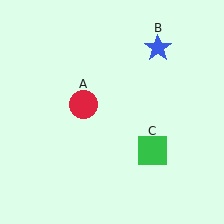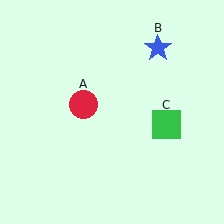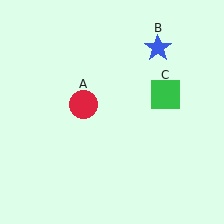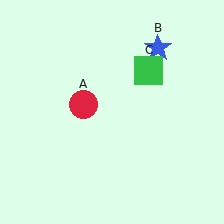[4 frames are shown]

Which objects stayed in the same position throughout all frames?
Red circle (object A) and blue star (object B) remained stationary.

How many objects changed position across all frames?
1 object changed position: green square (object C).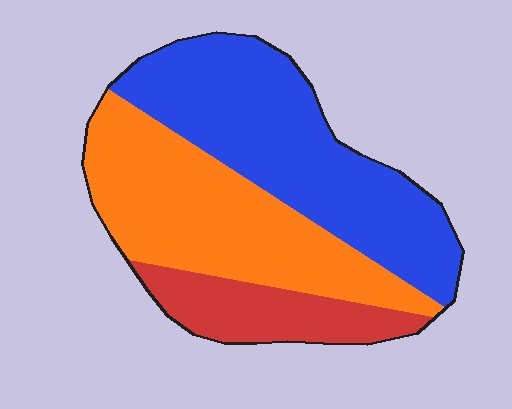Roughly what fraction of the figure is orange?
Orange takes up about two fifths (2/5) of the figure.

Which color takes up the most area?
Blue, at roughly 45%.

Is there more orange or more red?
Orange.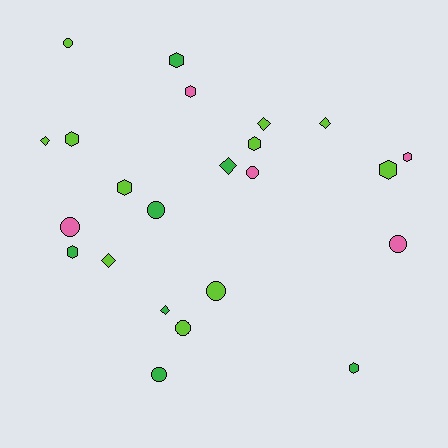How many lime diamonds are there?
There are 4 lime diamonds.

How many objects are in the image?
There are 23 objects.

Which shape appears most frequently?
Hexagon, with 9 objects.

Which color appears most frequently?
Lime, with 11 objects.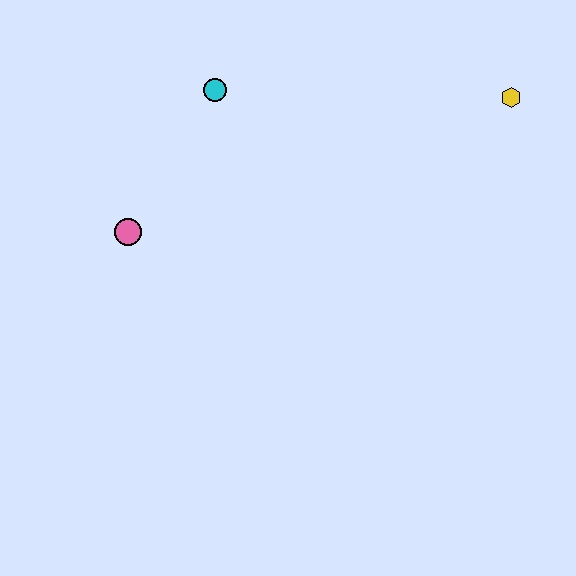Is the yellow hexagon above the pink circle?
Yes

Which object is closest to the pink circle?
The cyan circle is closest to the pink circle.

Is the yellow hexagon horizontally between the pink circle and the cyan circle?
No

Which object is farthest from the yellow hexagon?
The pink circle is farthest from the yellow hexagon.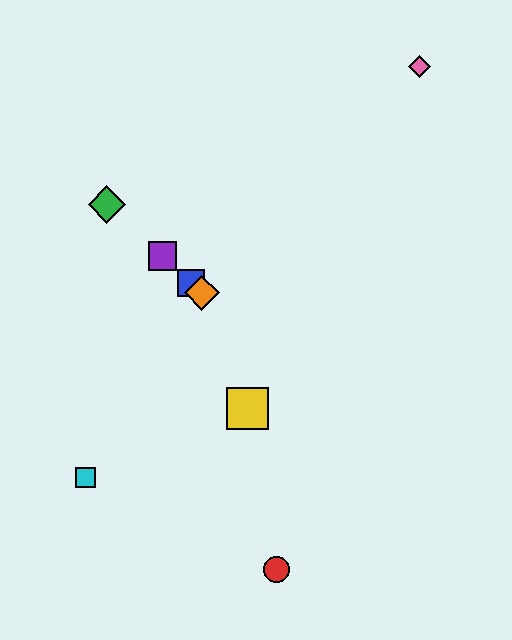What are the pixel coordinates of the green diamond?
The green diamond is at (107, 204).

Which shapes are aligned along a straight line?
The blue square, the green diamond, the purple square, the orange diamond are aligned along a straight line.